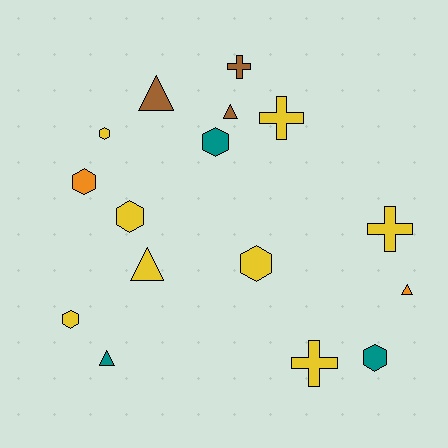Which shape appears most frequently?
Hexagon, with 7 objects.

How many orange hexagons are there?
There is 1 orange hexagon.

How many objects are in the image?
There are 16 objects.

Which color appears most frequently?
Yellow, with 8 objects.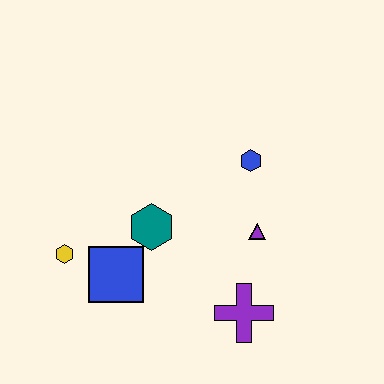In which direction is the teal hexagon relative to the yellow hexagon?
The teal hexagon is to the right of the yellow hexagon.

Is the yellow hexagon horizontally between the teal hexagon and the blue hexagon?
No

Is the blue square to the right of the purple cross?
No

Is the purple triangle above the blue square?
Yes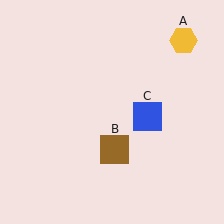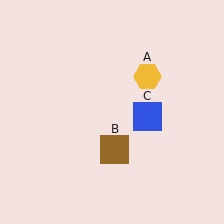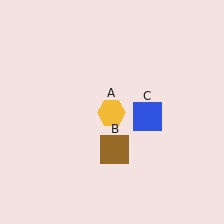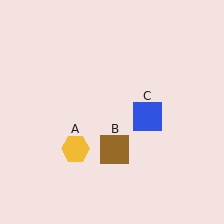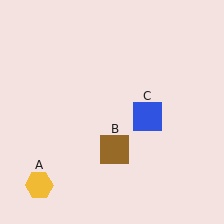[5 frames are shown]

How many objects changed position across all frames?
1 object changed position: yellow hexagon (object A).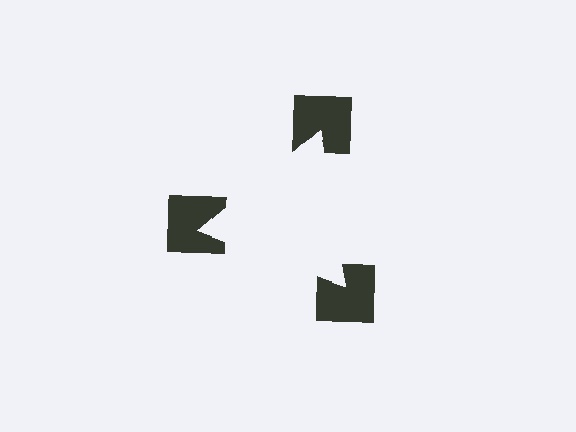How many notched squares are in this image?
There are 3 — one at each vertex of the illusory triangle.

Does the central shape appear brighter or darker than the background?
It typically appears slightly brighter than the background, even though no actual brightness change is drawn.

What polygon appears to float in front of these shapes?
An illusory triangle — its edges are inferred from the aligned wedge cuts in the notched squares, not physically drawn.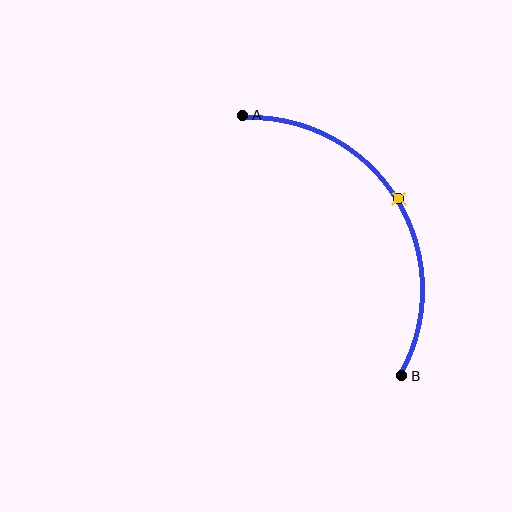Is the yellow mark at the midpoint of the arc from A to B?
Yes. The yellow mark lies on the arc at equal arc-length from both A and B — it is the arc midpoint.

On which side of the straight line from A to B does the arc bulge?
The arc bulges to the right of the straight line connecting A and B.